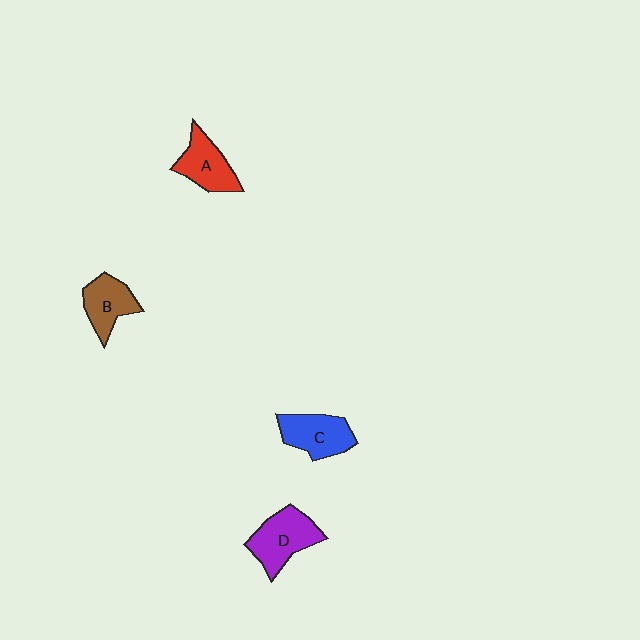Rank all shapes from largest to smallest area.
From largest to smallest: D (purple), C (blue), A (red), B (brown).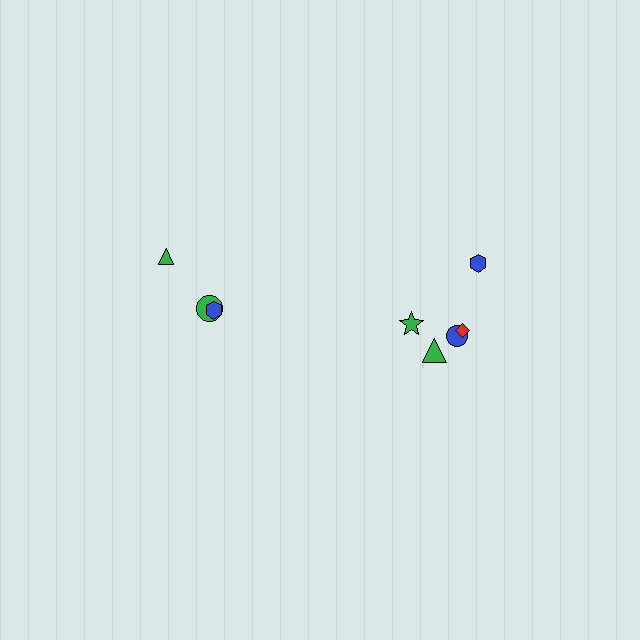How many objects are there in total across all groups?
There are 8 objects.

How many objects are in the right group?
There are 5 objects.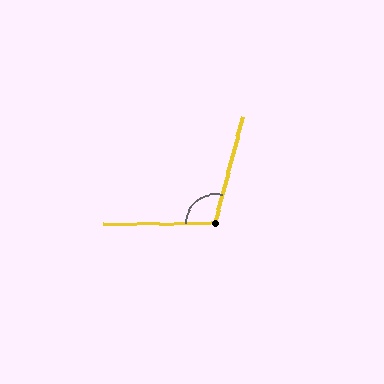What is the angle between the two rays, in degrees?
Approximately 105 degrees.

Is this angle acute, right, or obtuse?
It is obtuse.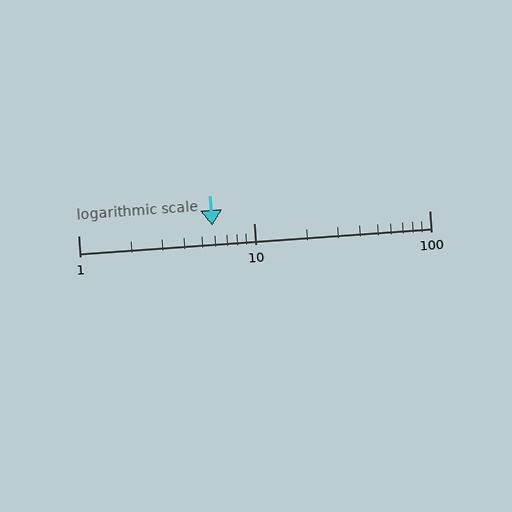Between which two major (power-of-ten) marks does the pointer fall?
The pointer is between 1 and 10.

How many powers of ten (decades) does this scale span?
The scale spans 2 decades, from 1 to 100.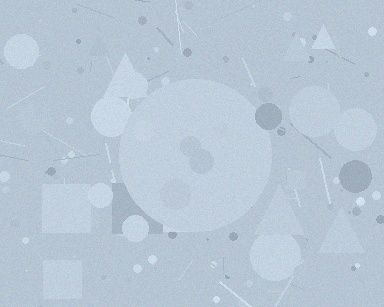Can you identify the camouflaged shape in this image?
The camouflaged shape is a circle.